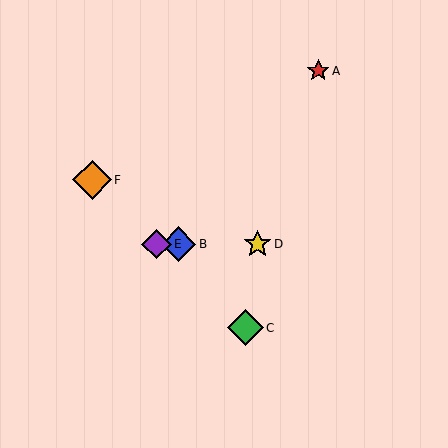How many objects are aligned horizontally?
3 objects (B, D, E) are aligned horizontally.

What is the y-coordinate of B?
Object B is at y≈244.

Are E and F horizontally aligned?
No, E is at y≈244 and F is at y≈180.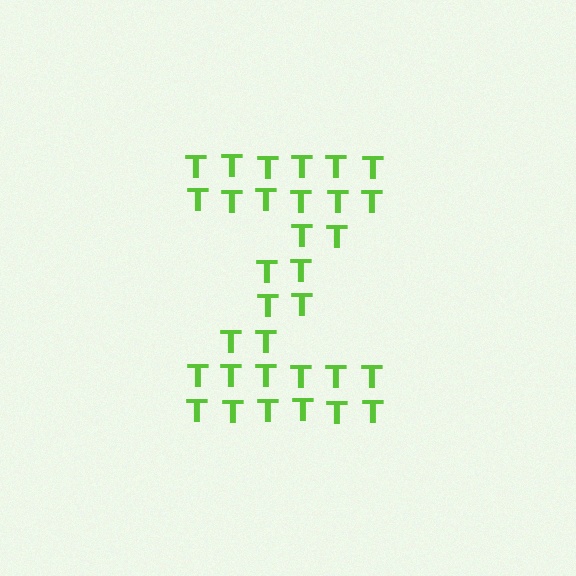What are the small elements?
The small elements are letter T's.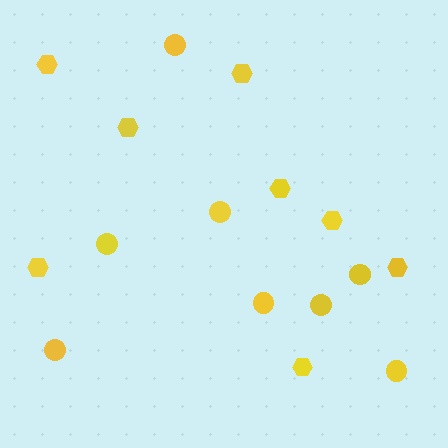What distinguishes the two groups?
There are 2 groups: one group of circles (8) and one group of hexagons (8).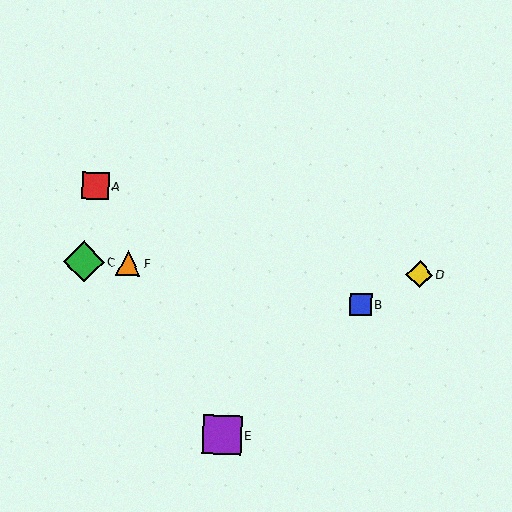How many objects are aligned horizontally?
3 objects (C, D, F) are aligned horizontally.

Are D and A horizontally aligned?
No, D is at y≈274 and A is at y≈186.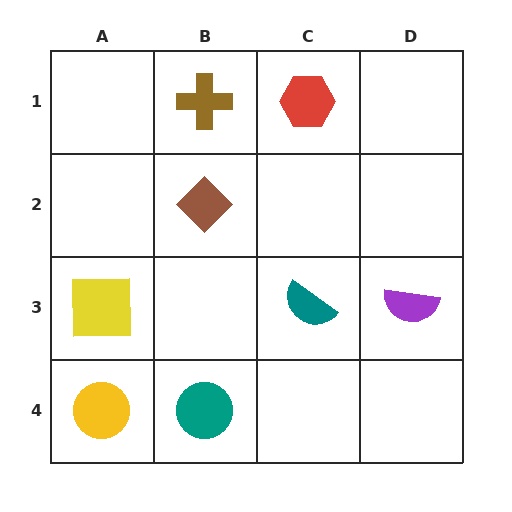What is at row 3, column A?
A yellow square.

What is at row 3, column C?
A teal semicircle.